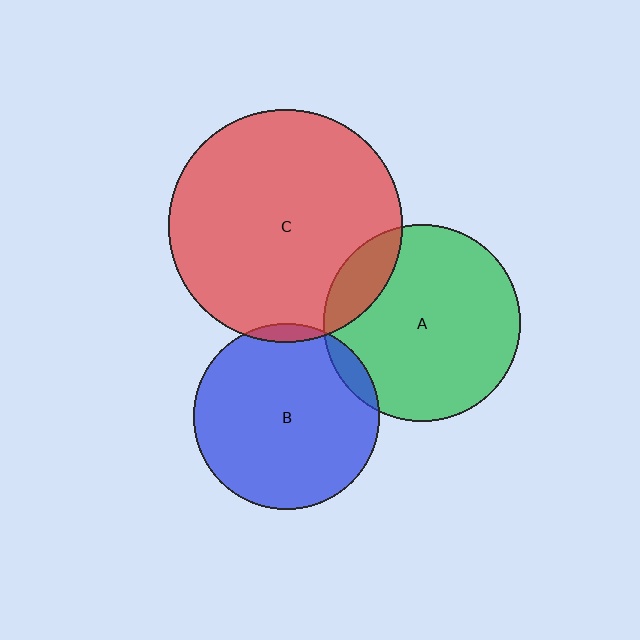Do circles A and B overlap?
Yes.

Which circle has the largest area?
Circle C (red).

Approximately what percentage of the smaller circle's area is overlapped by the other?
Approximately 5%.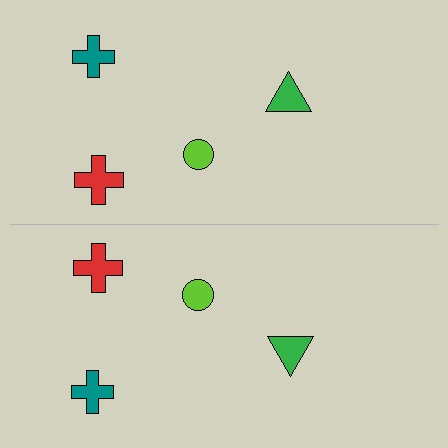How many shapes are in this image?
There are 8 shapes in this image.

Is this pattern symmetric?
Yes, this pattern has bilateral (reflection) symmetry.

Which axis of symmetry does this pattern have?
The pattern has a horizontal axis of symmetry running through the center of the image.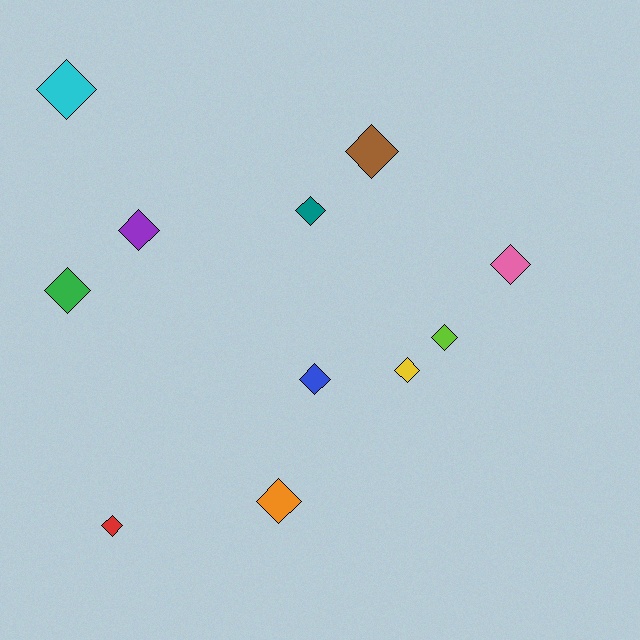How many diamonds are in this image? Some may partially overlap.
There are 11 diamonds.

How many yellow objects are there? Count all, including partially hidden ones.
There is 1 yellow object.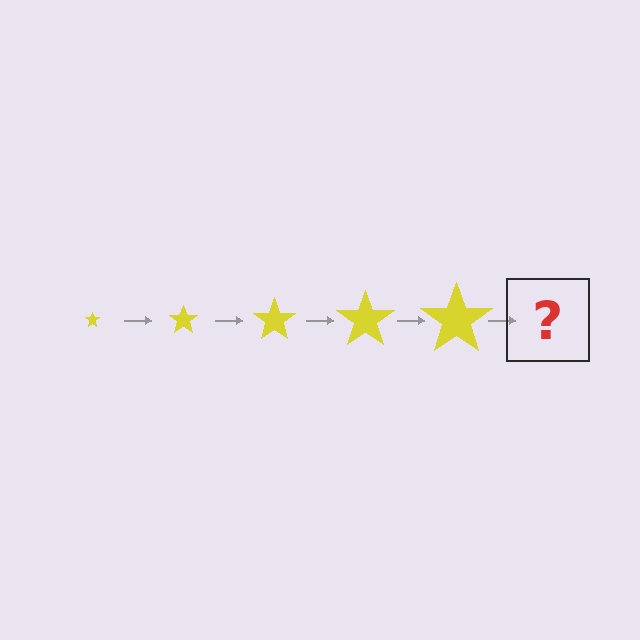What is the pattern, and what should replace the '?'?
The pattern is that the star gets progressively larger each step. The '?' should be a yellow star, larger than the previous one.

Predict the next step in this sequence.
The next step is a yellow star, larger than the previous one.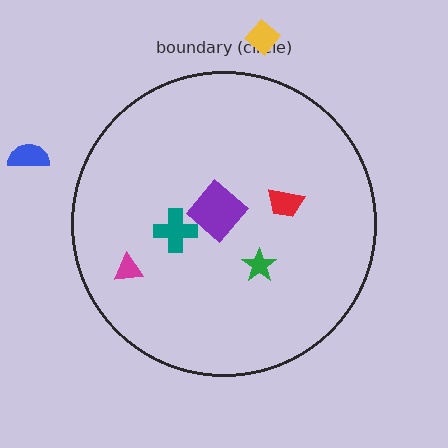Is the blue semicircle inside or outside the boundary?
Outside.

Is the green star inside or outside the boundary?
Inside.